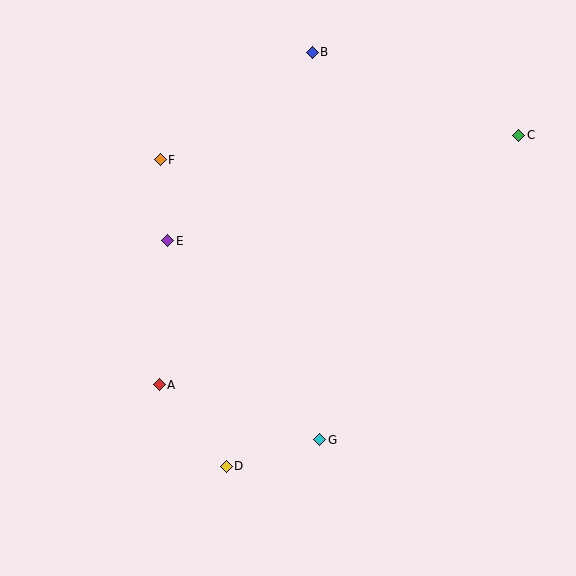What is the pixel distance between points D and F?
The distance between D and F is 314 pixels.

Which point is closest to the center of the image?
Point E at (168, 241) is closest to the center.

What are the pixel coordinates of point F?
Point F is at (160, 160).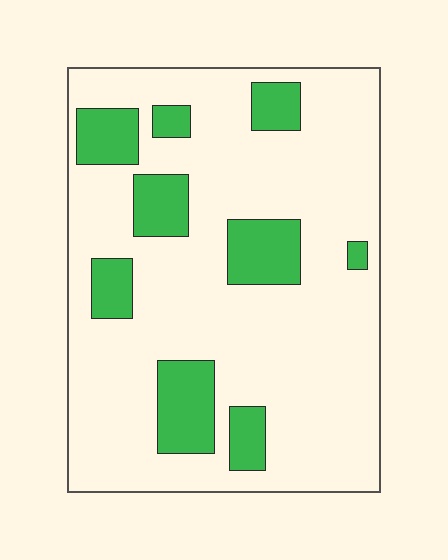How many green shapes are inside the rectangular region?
9.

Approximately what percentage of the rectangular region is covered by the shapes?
Approximately 20%.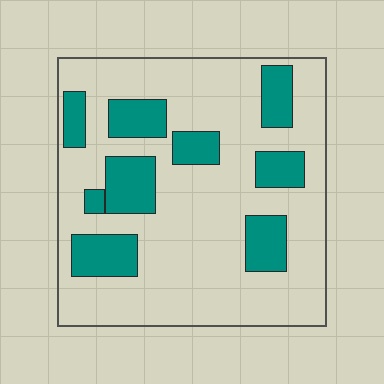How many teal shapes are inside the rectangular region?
9.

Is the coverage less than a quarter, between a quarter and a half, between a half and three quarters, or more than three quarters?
Less than a quarter.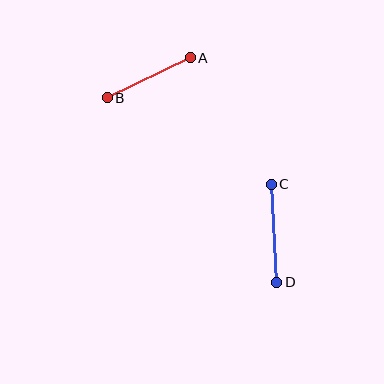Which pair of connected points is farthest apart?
Points C and D are farthest apart.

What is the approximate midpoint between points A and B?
The midpoint is at approximately (149, 78) pixels.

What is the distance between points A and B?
The distance is approximately 92 pixels.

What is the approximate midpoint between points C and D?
The midpoint is at approximately (274, 233) pixels.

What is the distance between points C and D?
The distance is approximately 98 pixels.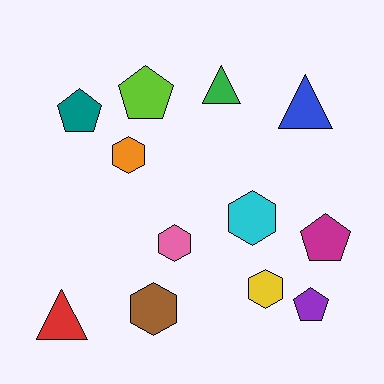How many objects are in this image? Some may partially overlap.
There are 12 objects.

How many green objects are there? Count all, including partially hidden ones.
There is 1 green object.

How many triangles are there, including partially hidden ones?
There are 3 triangles.